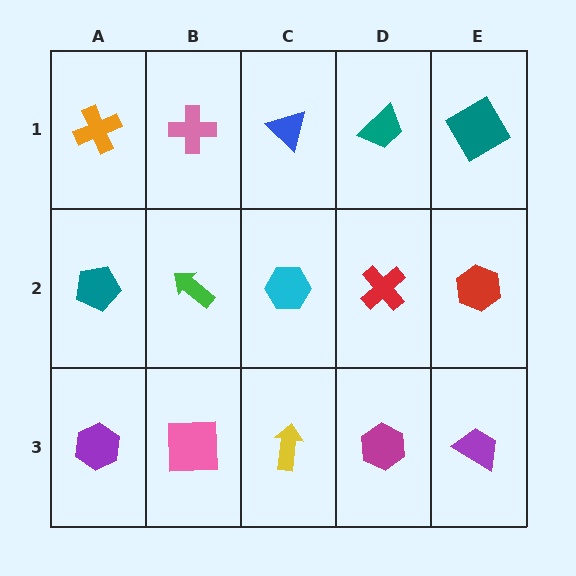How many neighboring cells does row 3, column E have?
2.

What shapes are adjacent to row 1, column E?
A red hexagon (row 2, column E), a teal trapezoid (row 1, column D).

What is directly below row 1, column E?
A red hexagon.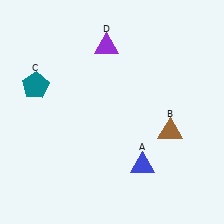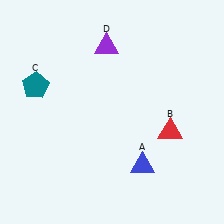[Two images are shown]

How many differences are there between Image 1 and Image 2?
There is 1 difference between the two images.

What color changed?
The triangle (B) changed from brown in Image 1 to red in Image 2.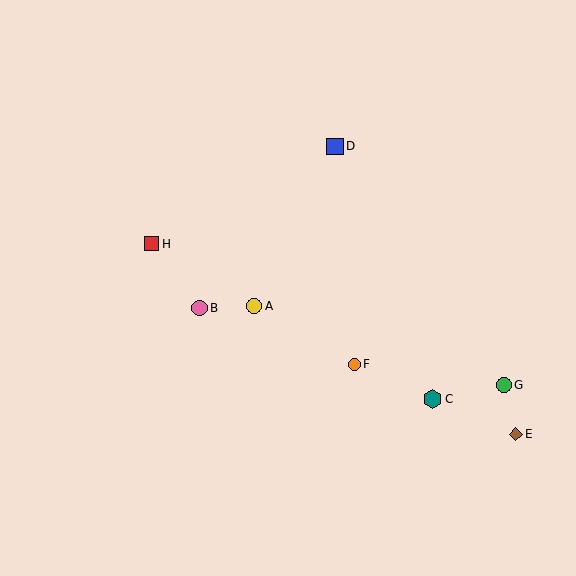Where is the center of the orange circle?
The center of the orange circle is at (354, 364).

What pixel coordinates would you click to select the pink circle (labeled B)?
Click at (199, 308) to select the pink circle B.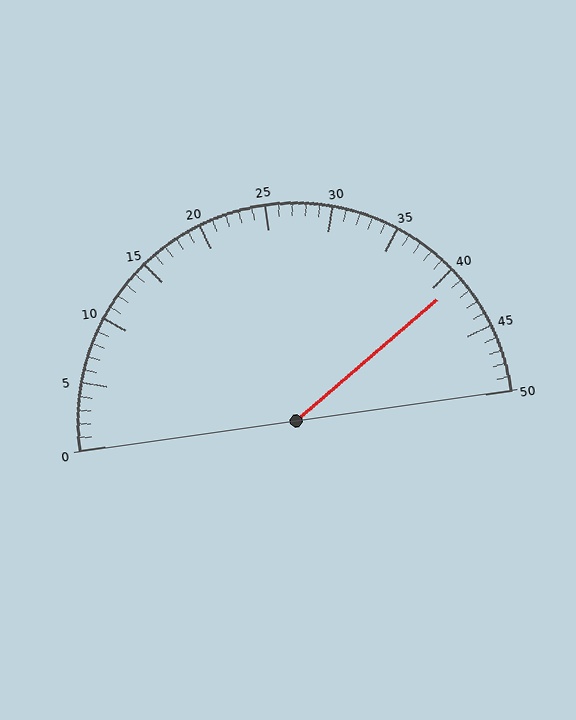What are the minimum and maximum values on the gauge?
The gauge ranges from 0 to 50.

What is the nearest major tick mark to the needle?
The nearest major tick mark is 40.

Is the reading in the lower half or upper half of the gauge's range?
The reading is in the upper half of the range (0 to 50).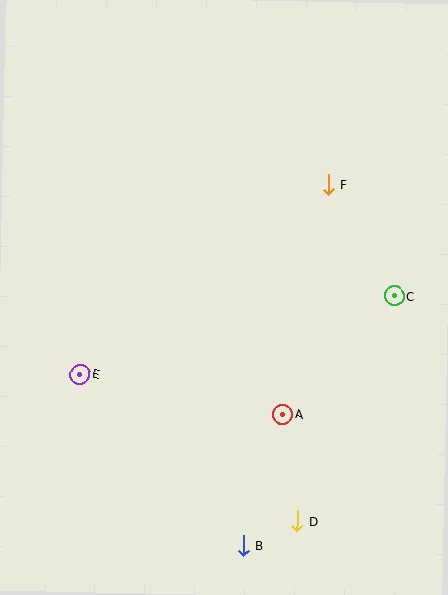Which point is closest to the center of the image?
Point A at (283, 414) is closest to the center.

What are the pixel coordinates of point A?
Point A is at (283, 414).